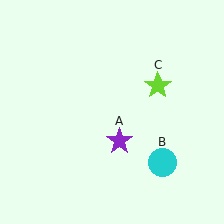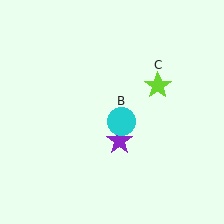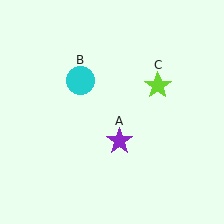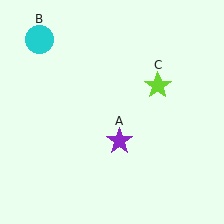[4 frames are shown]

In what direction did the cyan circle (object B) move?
The cyan circle (object B) moved up and to the left.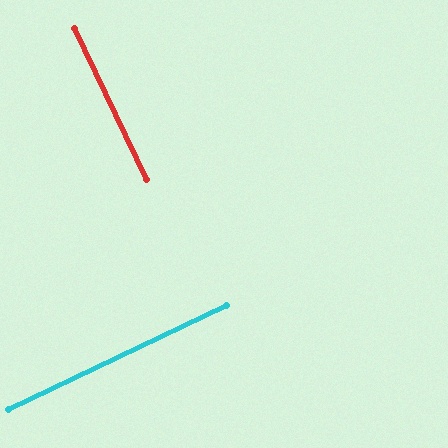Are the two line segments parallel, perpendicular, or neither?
Perpendicular — they meet at approximately 90°.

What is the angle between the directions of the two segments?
Approximately 90 degrees.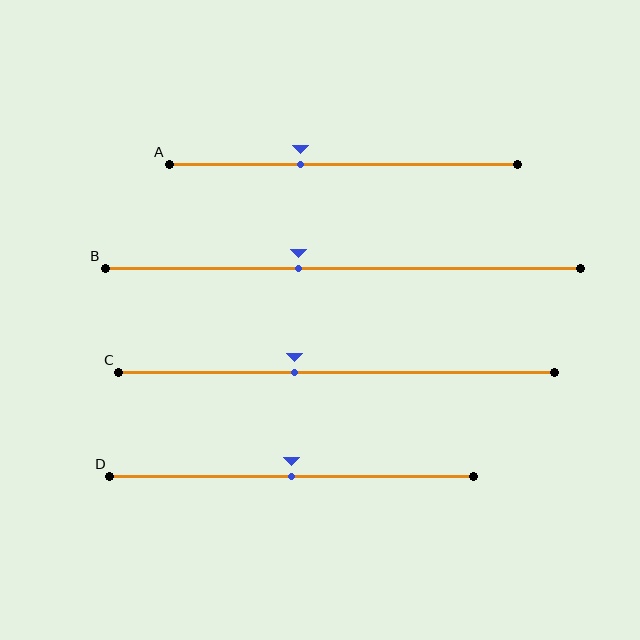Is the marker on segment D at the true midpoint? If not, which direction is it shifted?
Yes, the marker on segment D is at the true midpoint.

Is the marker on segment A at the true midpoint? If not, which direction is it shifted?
No, the marker on segment A is shifted to the left by about 12% of the segment length.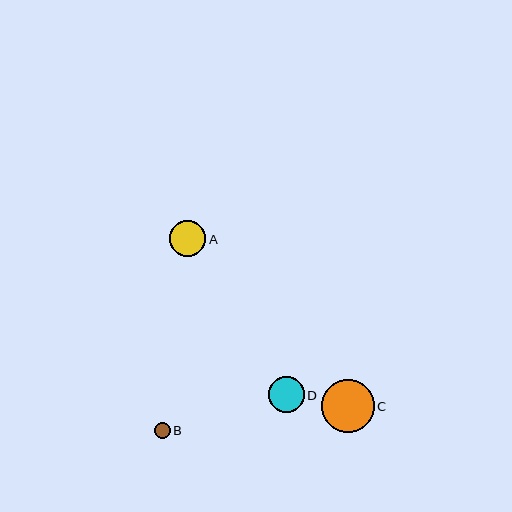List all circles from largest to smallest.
From largest to smallest: C, A, D, B.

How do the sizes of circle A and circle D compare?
Circle A and circle D are approximately the same size.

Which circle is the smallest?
Circle B is the smallest with a size of approximately 15 pixels.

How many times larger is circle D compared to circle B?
Circle D is approximately 2.3 times the size of circle B.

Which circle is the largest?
Circle C is the largest with a size of approximately 53 pixels.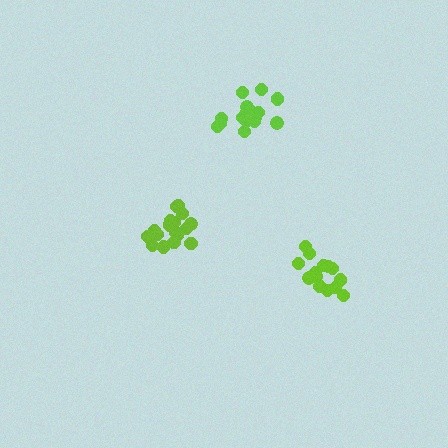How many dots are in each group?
Group 1: 17 dots, Group 2: 17 dots, Group 3: 14 dots (48 total).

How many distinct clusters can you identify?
There are 3 distinct clusters.